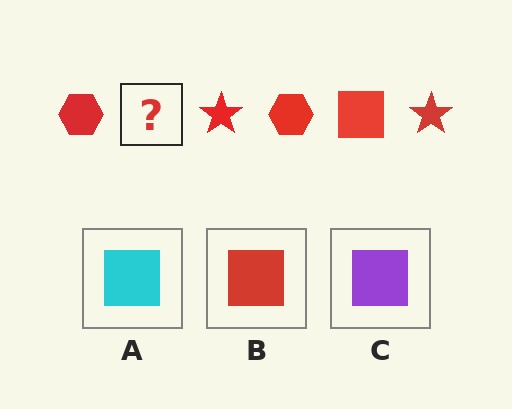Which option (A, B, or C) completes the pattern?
B.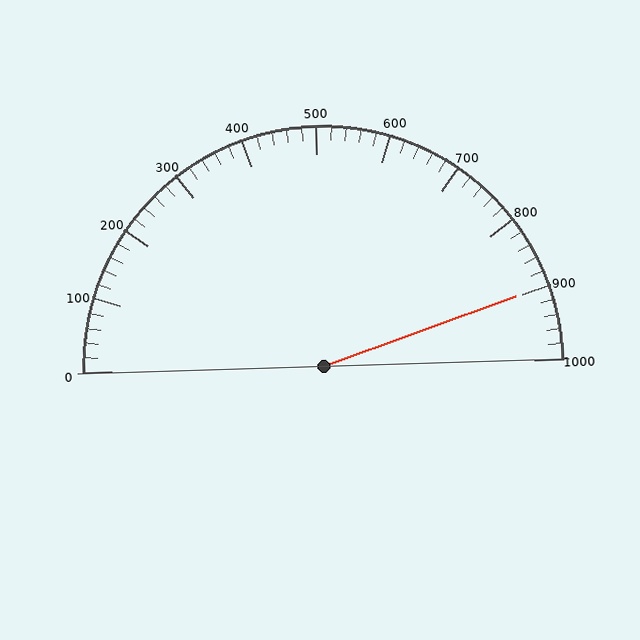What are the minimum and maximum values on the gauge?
The gauge ranges from 0 to 1000.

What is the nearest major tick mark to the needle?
The nearest major tick mark is 900.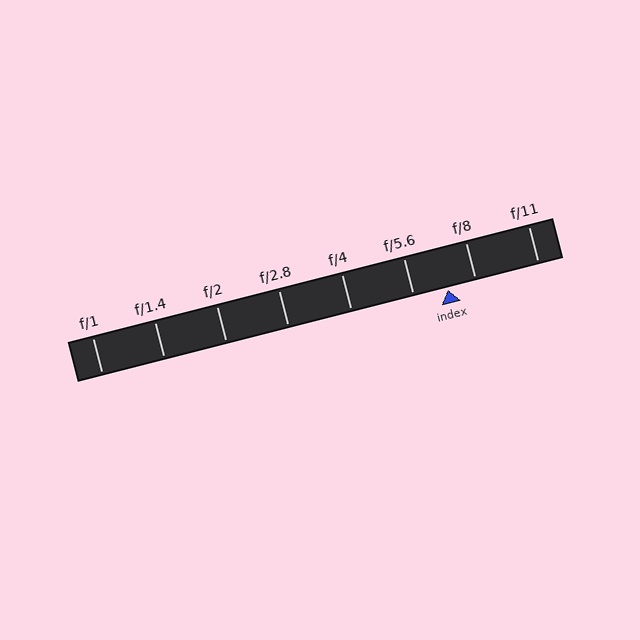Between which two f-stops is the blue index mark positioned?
The index mark is between f/5.6 and f/8.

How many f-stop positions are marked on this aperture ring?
There are 8 f-stop positions marked.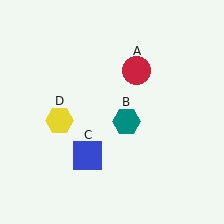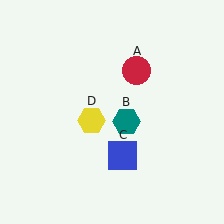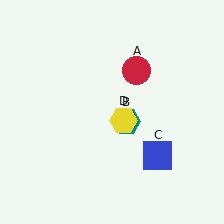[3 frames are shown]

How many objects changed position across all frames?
2 objects changed position: blue square (object C), yellow hexagon (object D).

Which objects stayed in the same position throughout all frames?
Red circle (object A) and teal hexagon (object B) remained stationary.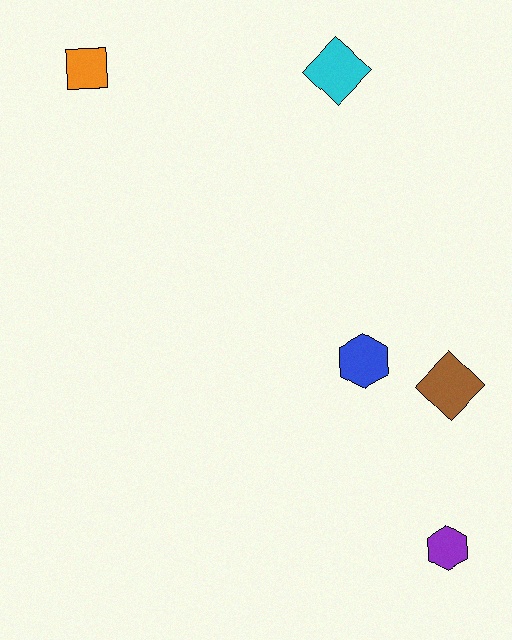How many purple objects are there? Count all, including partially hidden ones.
There is 1 purple object.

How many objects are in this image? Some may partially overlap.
There are 5 objects.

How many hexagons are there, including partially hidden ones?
There are 2 hexagons.